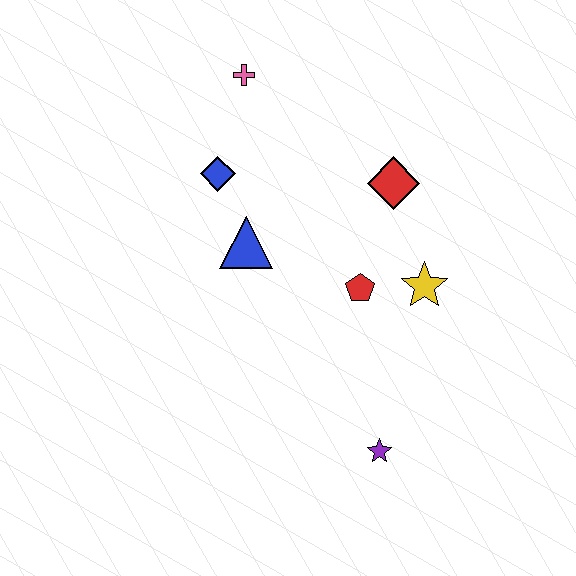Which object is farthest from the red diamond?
The purple star is farthest from the red diamond.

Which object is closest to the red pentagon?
The yellow star is closest to the red pentagon.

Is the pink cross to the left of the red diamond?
Yes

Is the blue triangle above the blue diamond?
No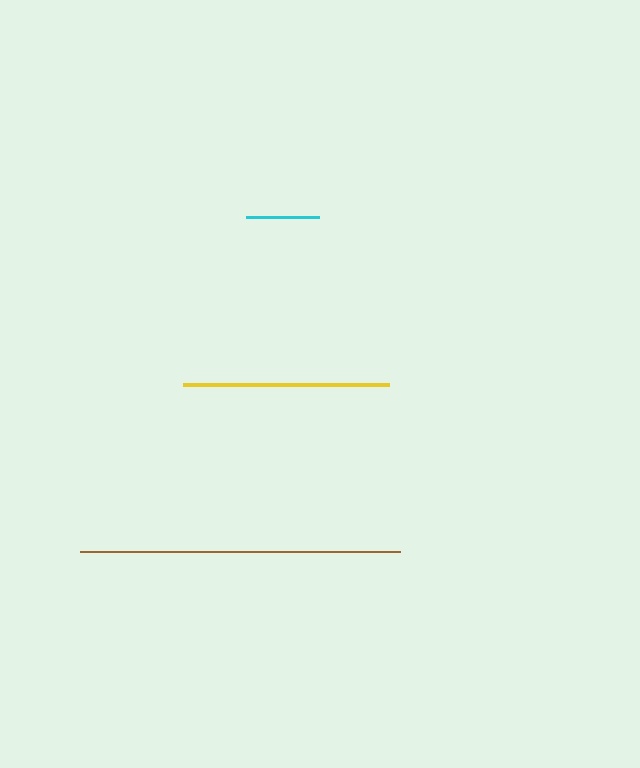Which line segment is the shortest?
The cyan line is the shortest at approximately 73 pixels.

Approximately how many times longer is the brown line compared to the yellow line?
The brown line is approximately 1.6 times the length of the yellow line.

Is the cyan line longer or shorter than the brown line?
The brown line is longer than the cyan line.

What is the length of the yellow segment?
The yellow segment is approximately 206 pixels long.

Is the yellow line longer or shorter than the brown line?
The brown line is longer than the yellow line.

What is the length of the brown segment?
The brown segment is approximately 320 pixels long.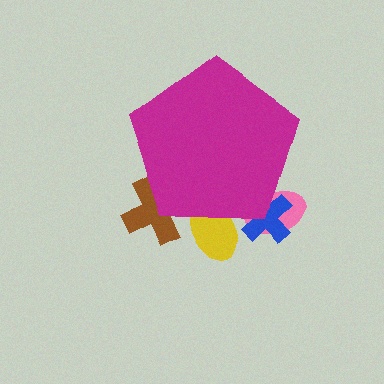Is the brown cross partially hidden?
Yes, the brown cross is partially hidden behind the magenta pentagon.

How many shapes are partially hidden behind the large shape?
4 shapes are partially hidden.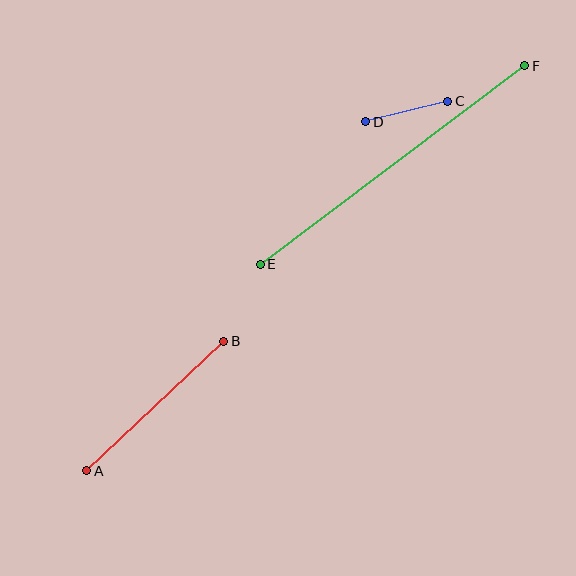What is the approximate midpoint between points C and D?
The midpoint is at approximately (407, 111) pixels.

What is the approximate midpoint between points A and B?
The midpoint is at approximately (155, 406) pixels.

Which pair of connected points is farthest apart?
Points E and F are farthest apart.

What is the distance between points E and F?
The distance is approximately 331 pixels.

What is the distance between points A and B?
The distance is approximately 189 pixels.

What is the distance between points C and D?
The distance is approximately 84 pixels.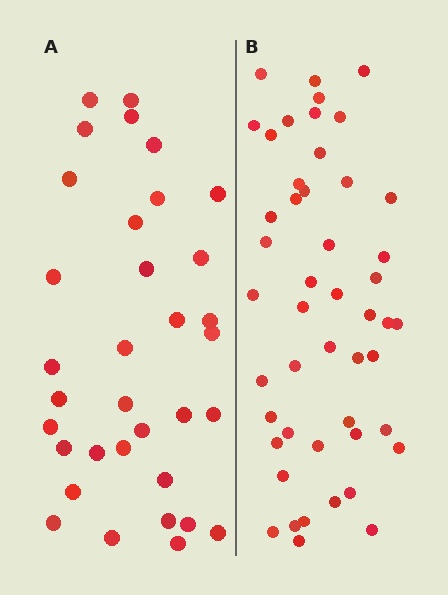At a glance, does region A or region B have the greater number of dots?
Region B (the right region) has more dots.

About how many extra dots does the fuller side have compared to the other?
Region B has approximately 15 more dots than region A.